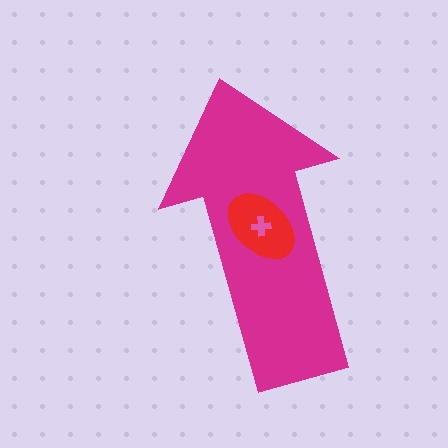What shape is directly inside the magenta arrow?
The red ellipse.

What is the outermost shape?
The magenta arrow.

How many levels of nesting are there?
3.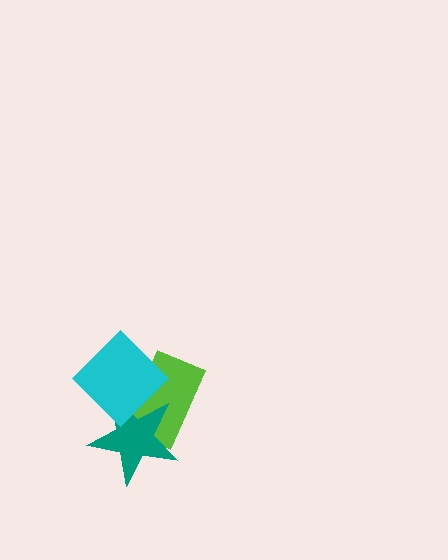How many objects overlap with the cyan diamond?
2 objects overlap with the cyan diamond.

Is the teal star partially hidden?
Yes, it is partially covered by another shape.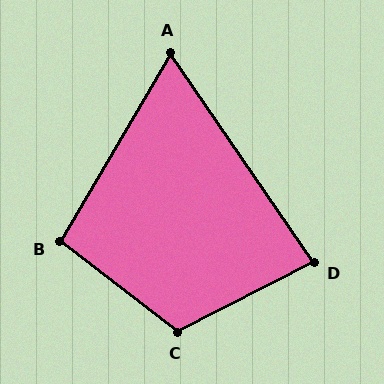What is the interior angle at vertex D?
Approximately 83 degrees (acute).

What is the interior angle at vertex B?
Approximately 97 degrees (obtuse).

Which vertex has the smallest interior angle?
A, at approximately 65 degrees.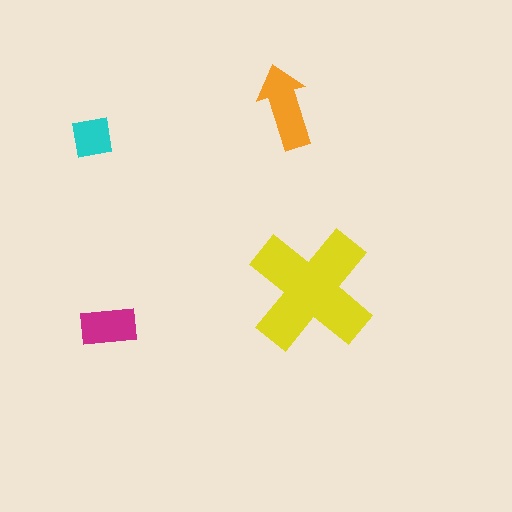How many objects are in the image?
There are 4 objects in the image.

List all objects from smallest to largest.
The cyan square, the magenta rectangle, the orange arrow, the yellow cross.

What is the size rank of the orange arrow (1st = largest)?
2nd.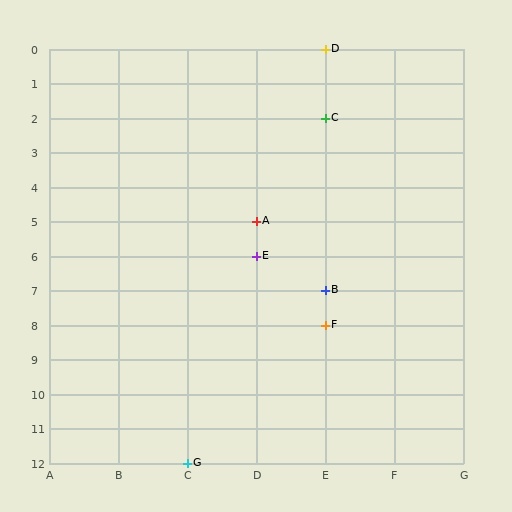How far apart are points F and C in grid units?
Points F and C are 6 rows apart.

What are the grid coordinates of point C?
Point C is at grid coordinates (E, 2).